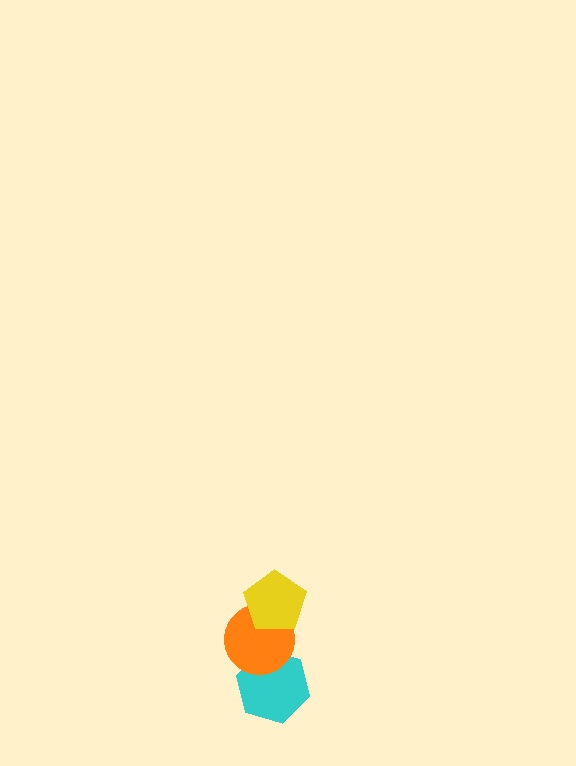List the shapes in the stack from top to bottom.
From top to bottom: the yellow pentagon, the orange circle, the cyan hexagon.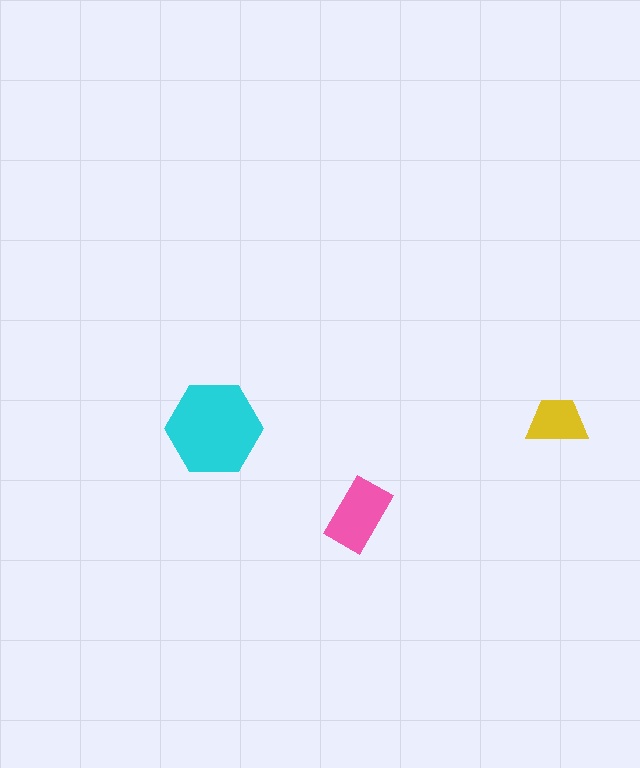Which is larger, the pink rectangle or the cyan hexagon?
The cyan hexagon.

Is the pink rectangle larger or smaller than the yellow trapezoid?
Larger.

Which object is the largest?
The cyan hexagon.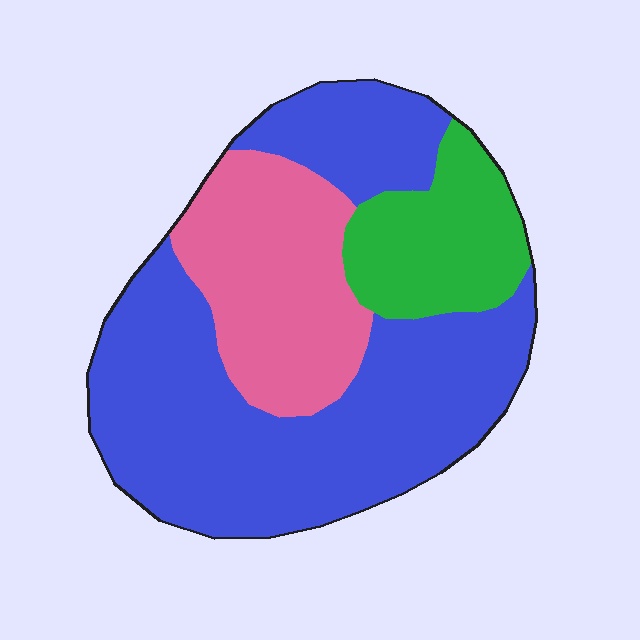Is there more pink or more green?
Pink.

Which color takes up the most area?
Blue, at roughly 60%.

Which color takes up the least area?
Green, at roughly 15%.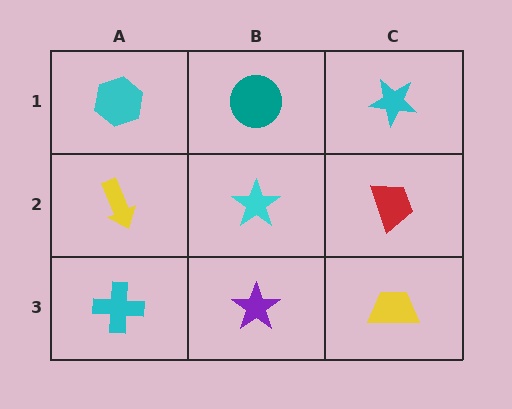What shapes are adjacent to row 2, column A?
A cyan hexagon (row 1, column A), a cyan cross (row 3, column A), a cyan star (row 2, column B).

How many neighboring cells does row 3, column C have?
2.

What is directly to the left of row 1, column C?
A teal circle.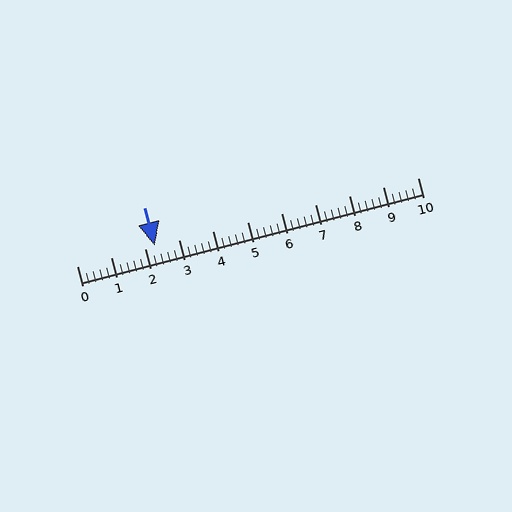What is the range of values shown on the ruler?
The ruler shows values from 0 to 10.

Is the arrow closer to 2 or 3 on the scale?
The arrow is closer to 2.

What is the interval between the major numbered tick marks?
The major tick marks are spaced 1 units apart.